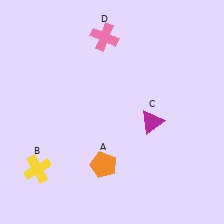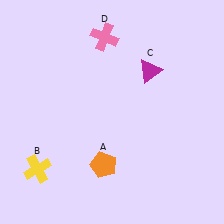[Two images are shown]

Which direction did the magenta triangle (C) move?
The magenta triangle (C) moved up.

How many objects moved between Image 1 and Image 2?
1 object moved between the two images.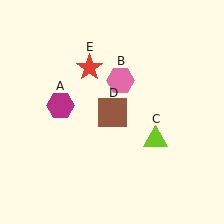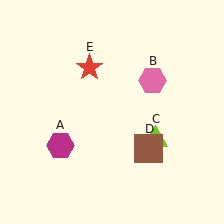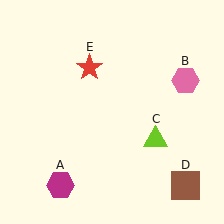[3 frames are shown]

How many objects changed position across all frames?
3 objects changed position: magenta hexagon (object A), pink hexagon (object B), brown square (object D).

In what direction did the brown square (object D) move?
The brown square (object D) moved down and to the right.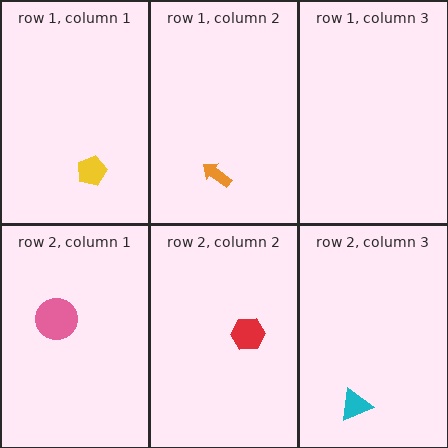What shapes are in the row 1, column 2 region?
The orange arrow.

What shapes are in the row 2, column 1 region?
The pink circle.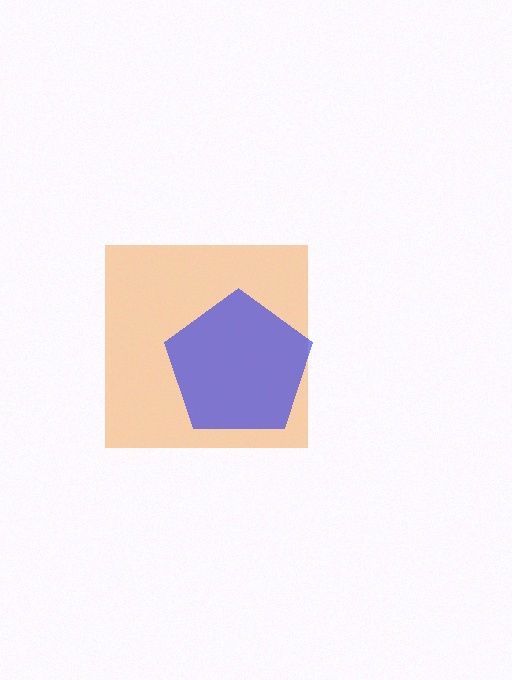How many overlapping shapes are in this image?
There are 2 overlapping shapes in the image.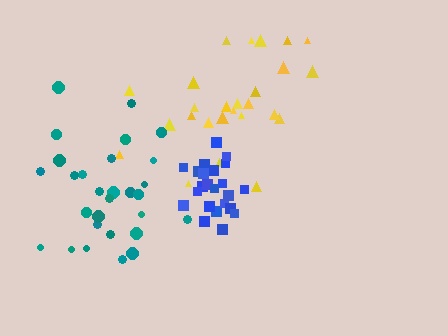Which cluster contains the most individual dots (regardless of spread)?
Teal (29).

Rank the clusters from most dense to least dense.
blue, teal, yellow.